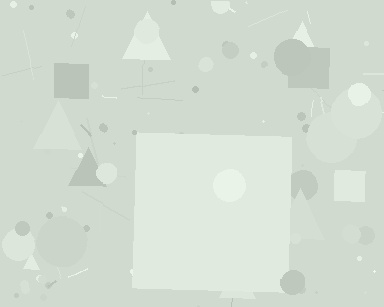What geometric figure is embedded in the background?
A square is embedded in the background.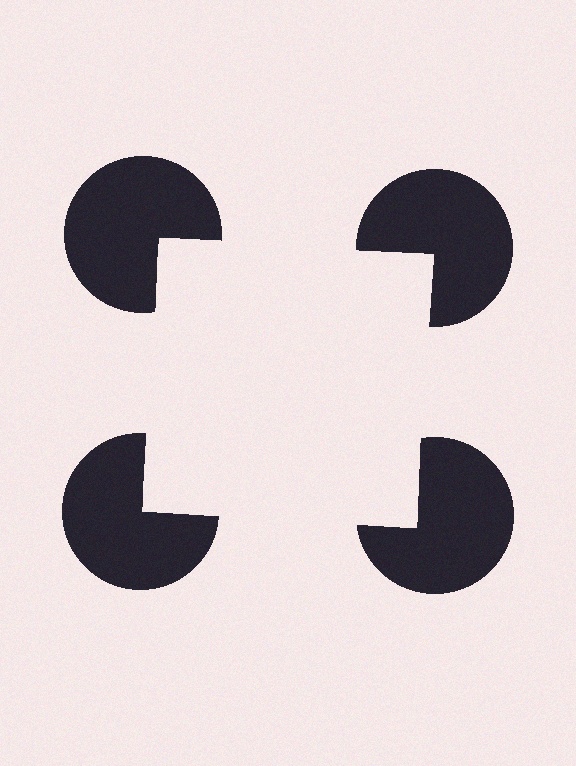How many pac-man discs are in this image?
There are 4 — one at each vertex of the illusory square.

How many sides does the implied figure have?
4 sides.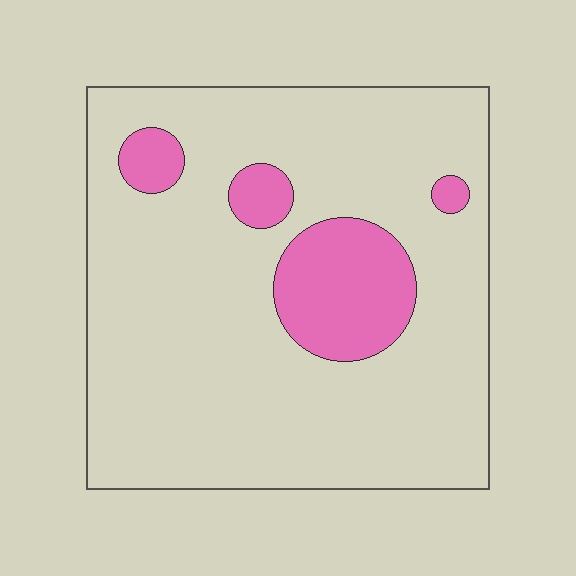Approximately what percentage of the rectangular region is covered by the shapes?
Approximately 15%.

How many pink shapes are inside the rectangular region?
4.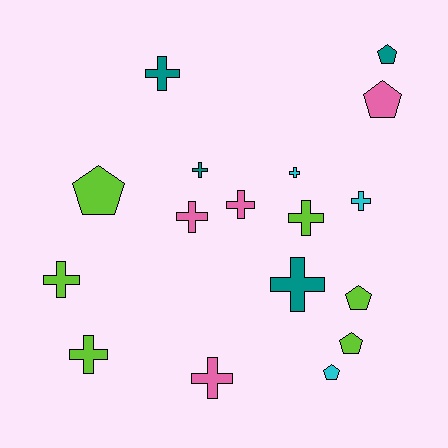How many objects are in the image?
There are 17 objects.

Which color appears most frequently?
Lime, with 6 objects.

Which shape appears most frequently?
Cross, with 11 objects.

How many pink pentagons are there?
There is 1 pink pentagon.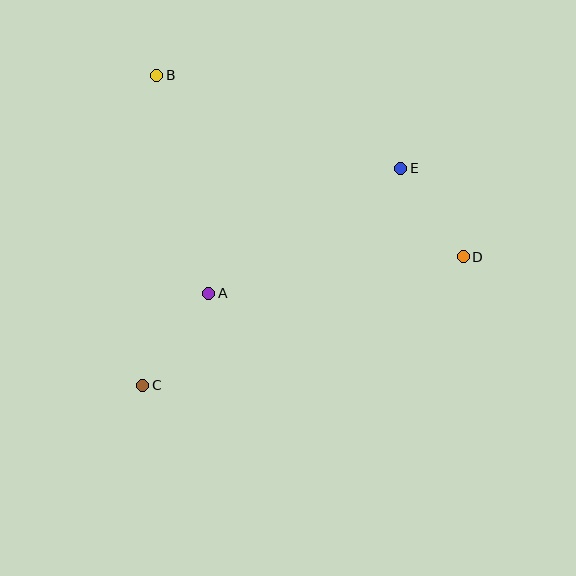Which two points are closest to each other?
Points D and E are closest to each other.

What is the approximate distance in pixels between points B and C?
The distance between B and C is approximately 310 pixels.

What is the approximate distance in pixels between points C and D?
The distance between C and D is approximately 345 pixels.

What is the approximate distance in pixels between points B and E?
The distance between B and E is approximately 261 pixels.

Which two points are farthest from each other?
Points B and D are farthest from each other.